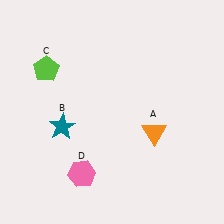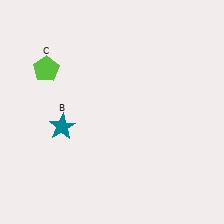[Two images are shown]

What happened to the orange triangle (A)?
The orange triangle (A) was removed in Image 2. It was in the bottom-right area of Image 1.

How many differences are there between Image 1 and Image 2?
There are 2 differences between the two images.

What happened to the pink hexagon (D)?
The pink hexagon (D) was removed in Image 2. It was in the bottom-left area of Image 1.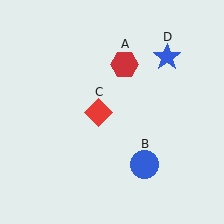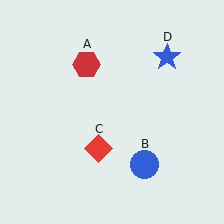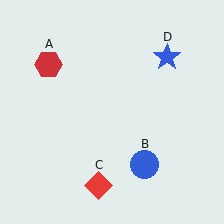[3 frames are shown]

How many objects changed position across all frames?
2 objects changed position: red hexagon (object A), red diamond (object C).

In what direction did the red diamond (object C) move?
The red diamond (object C) moved down.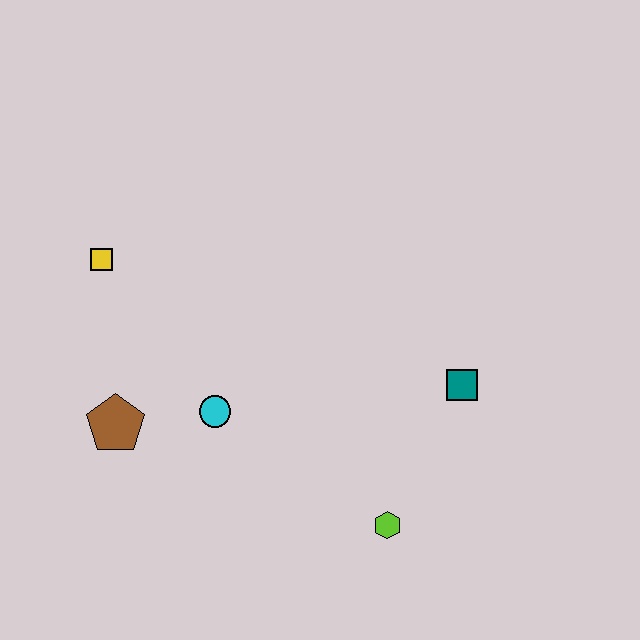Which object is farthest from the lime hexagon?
The yellow square is farthest from the lime hexagon.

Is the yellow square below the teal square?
No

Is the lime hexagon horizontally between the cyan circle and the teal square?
Yes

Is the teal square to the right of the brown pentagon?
Yes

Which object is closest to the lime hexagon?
The teal square is closest to the lime hexagon.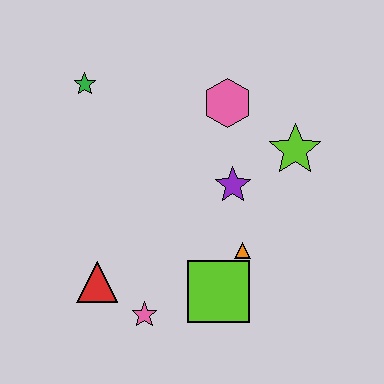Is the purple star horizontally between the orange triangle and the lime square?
Yes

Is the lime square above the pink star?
Yes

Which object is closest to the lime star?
The purple star is closest to the lime star.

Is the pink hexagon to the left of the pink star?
No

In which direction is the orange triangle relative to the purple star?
The orange triangle is below the purple star.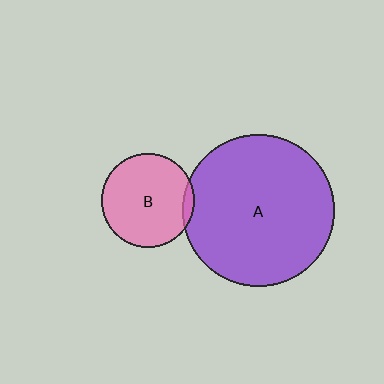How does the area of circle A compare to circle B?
Approximately 2.6 times.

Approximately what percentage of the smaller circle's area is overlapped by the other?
Approximately 5%.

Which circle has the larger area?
Circle A (purple).